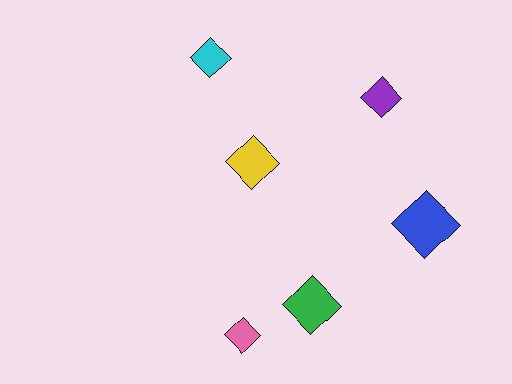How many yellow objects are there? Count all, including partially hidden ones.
There is 1 yellow object.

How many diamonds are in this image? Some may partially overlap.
There are 6 diamonds.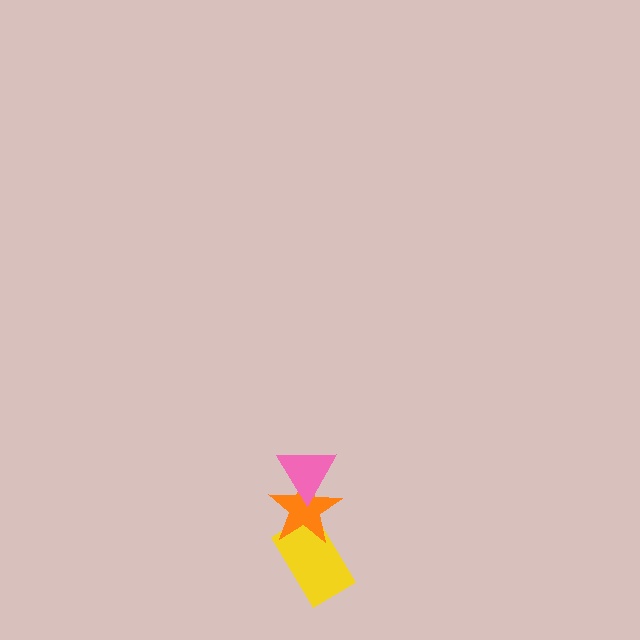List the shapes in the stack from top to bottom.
From top to bottom: the pink triangle, the orange star, the yellow rectangle.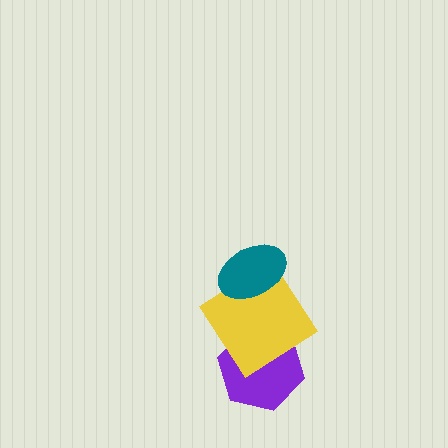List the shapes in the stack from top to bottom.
From top to bottom: the teal ellipse, the yellow diamond, the purple hexagon.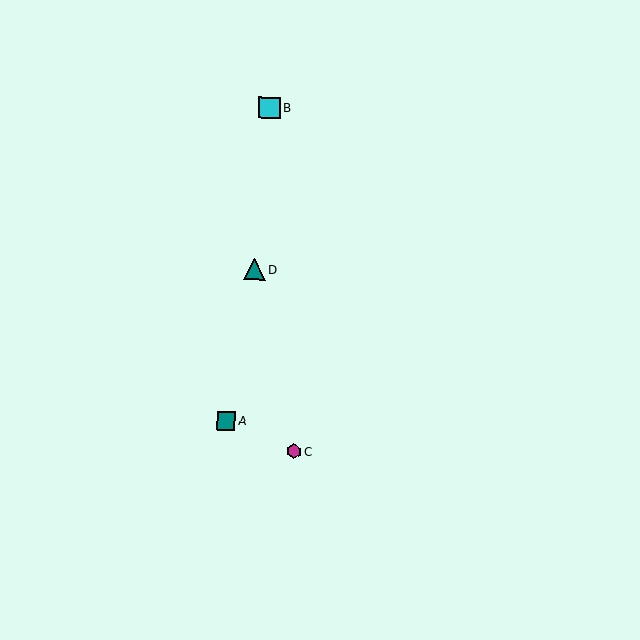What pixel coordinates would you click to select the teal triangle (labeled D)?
Click at (255, 270) to select the teal triangle D.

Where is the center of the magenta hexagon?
The center of the magenta hexagon is at (294, 451).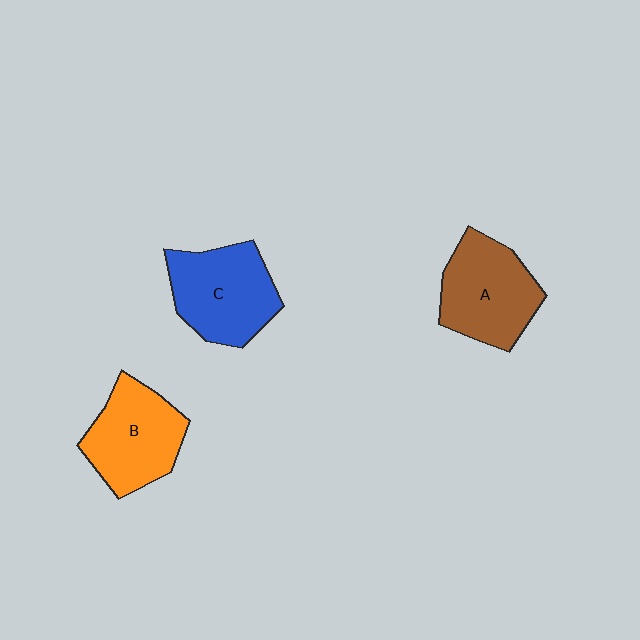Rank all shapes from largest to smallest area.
From largest to smallest: C (blue), A (brown), B (orange).